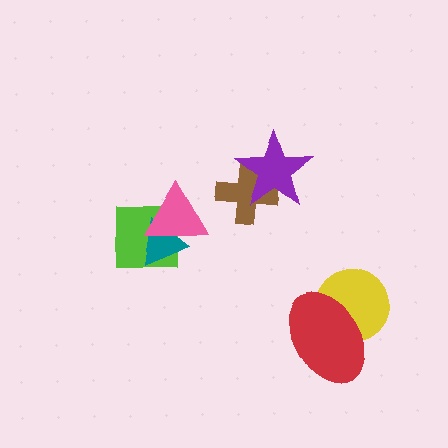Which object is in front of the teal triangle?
The pink triangle is in front of the teal triangle.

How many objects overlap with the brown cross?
1 object overlaps with the brown cross.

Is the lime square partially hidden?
Yes, it is partially covered by another shape.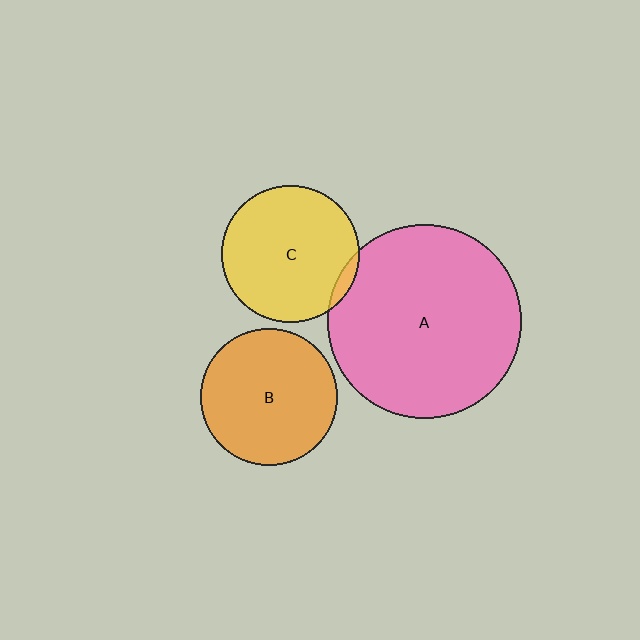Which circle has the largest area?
Circle A (pink).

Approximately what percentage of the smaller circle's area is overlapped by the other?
Approximately 5%.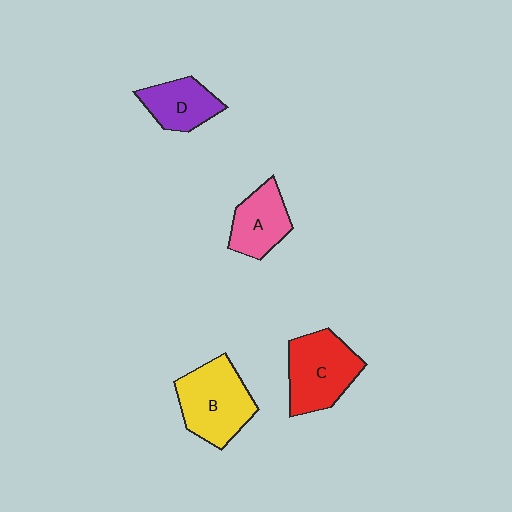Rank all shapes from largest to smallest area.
From largest to smallest: B (yellow), C (red), A (pink), D (purple).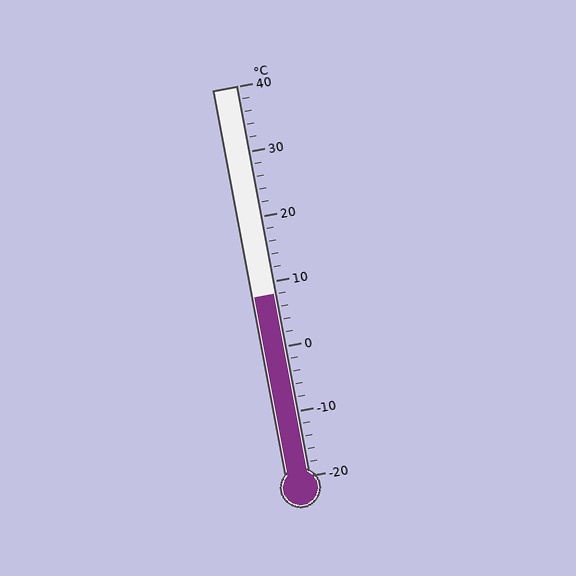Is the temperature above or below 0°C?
The temperature is above 0°C.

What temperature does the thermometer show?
The thermometer shows approximately 8°C.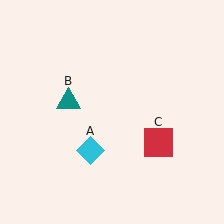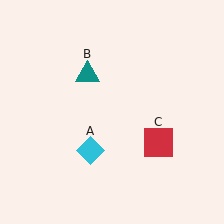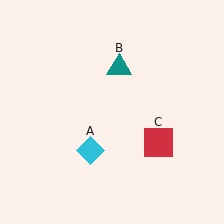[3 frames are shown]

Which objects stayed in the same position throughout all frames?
Cyan diamond (object A) and red square (object C) remained stationary.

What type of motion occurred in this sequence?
The teal triangle (object B) rotated clockwise around the center of the scene.